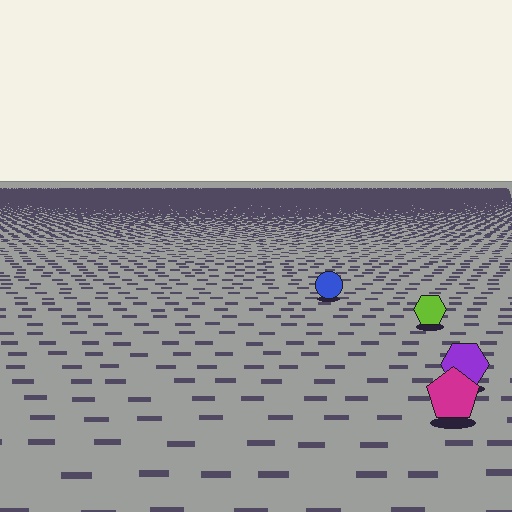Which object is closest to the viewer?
The magenta pentagon is closest. The texture marks near it are larger and more spread out.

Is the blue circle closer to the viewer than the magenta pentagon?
No. The magenta pentagon is closer — you can tell from the texture gradient: the ground texture is coarser near it.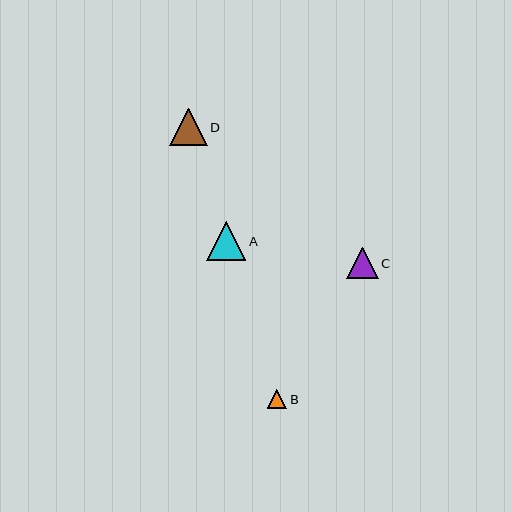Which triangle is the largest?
Triangle A is the largest with a size of approximately 39 pixels.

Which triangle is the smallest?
Triangle B is the smallest with a size of approximately 19 pixels.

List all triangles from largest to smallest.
From largest to smallest: A, D, C, B.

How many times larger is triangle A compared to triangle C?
Triangle A is approximately 1.2 times the size of triangle C.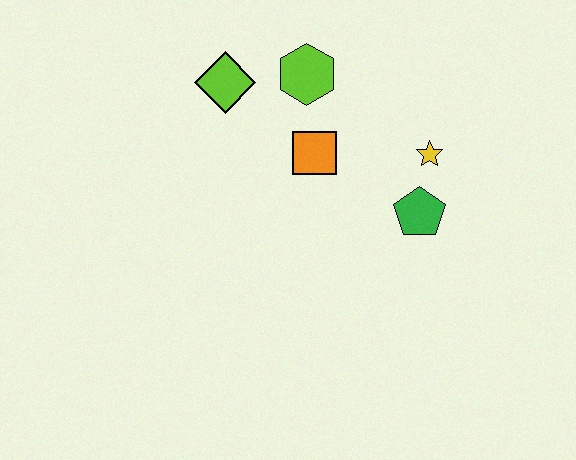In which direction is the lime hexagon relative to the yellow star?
The lime hexagon is to the left of the yellow star.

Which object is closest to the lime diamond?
The lime hexagon is closest to the lime diamond.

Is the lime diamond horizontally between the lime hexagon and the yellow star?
No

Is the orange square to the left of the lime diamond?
No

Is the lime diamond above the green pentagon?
Yes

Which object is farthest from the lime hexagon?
The green pentagon is farthest from the lime hexagon.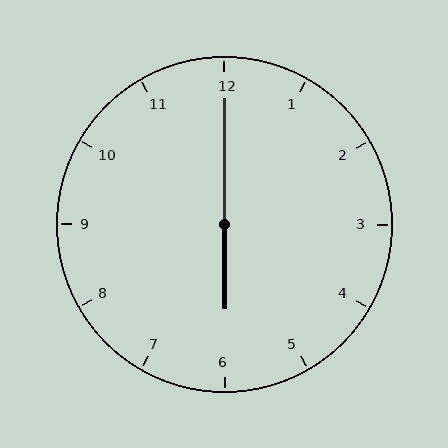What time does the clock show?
6:00.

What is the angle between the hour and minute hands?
Approximately 180 degrees.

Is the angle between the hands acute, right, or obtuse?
It is obtuse.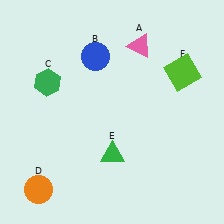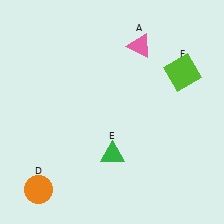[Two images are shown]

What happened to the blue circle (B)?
The blue circle (B) was removed in Image 2. It was in the top-left area of Image 1.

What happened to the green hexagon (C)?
The green hexagon (C) was removed in Image 2. It was in the top-left area of Image 1.